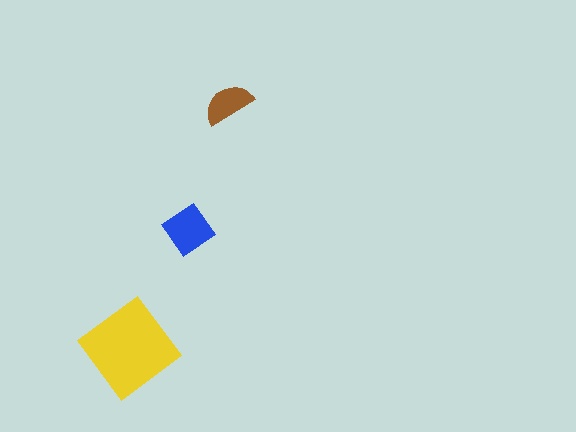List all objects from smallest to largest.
The brown semicircle, the blue diamond, the yellow diamond.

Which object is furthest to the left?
The yellow diamond is leftmost.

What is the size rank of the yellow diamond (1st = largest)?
1st.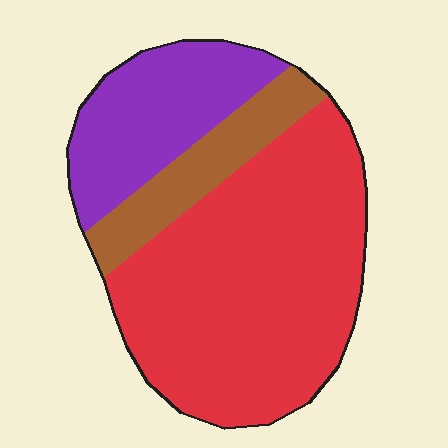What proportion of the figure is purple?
Purple takes up between a sixth and a third of the figure.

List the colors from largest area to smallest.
From largest to smallest: red, purple, brown.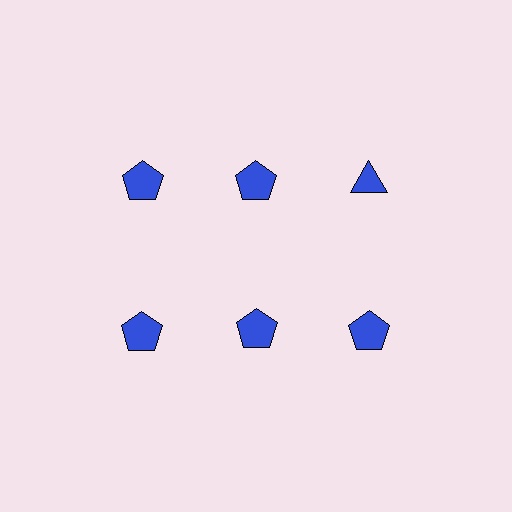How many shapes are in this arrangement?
There are 6 shapes arranged in a grid pattern.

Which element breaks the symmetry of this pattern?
The blue triangle in the top row, center column breaks the symmetry. All other shapes are blue pentagons.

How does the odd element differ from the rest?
It has a different shape: triangle instead of pentagon.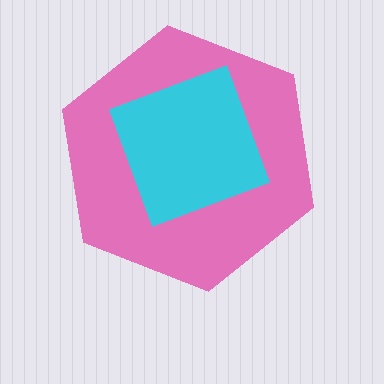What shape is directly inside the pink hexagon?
The cyan square.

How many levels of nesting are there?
2.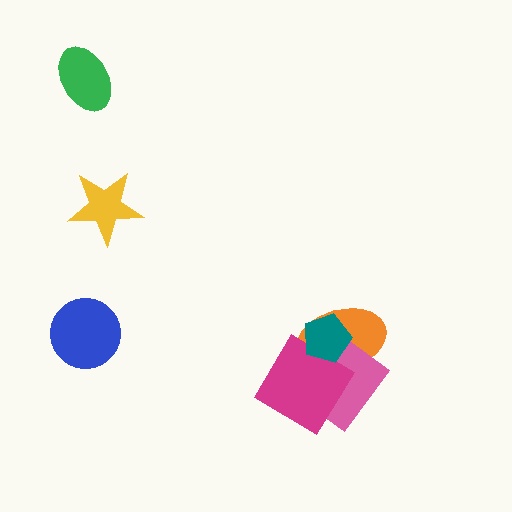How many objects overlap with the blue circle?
0 objects overlap with the blue circle.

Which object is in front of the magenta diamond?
The teal pentagon is in front of the magenta diamond.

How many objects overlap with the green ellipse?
0 objects overlap with the green ellipse.